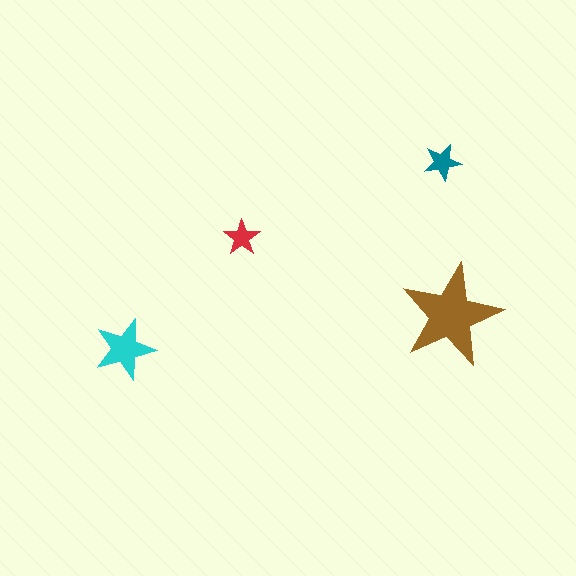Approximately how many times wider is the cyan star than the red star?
About 1.5 times wider.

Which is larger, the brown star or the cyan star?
The brown one.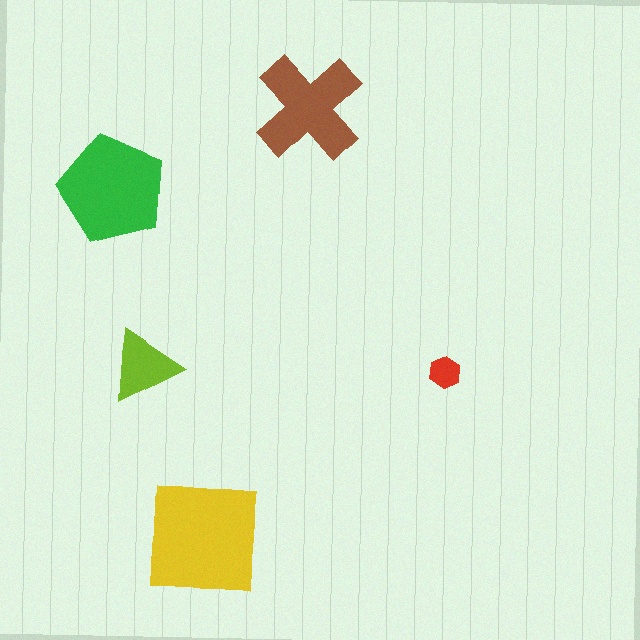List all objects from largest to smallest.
The yellow square, the green pentagon, the brown cross, the lime triangle, the red hexagon.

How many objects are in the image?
There are 5 objects in the image.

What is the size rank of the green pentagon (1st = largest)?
2nd.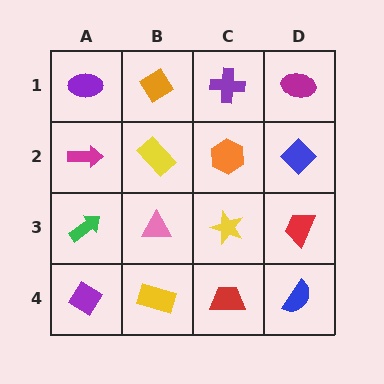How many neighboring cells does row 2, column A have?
3.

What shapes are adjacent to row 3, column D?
A blue diamond (row 2, column D), a blue semicircle (row 4, column D), a yellow star (row 3, column C).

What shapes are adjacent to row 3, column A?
A magenta arrow (row 2, column A), a purple diamond (row 4, column A), a pink triangle (row 3, column B).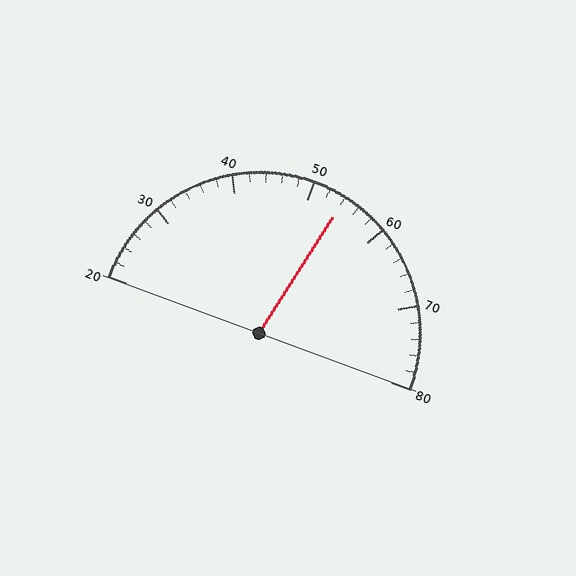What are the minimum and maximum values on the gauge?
The gauge ranges from 20 to 80.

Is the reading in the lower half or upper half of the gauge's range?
The reading is in the upper half of the range (20 to 80).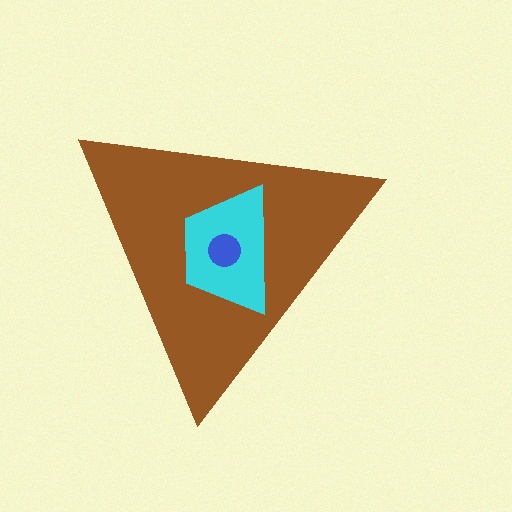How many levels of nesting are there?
3.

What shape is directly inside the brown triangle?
The cyan trapezoid.